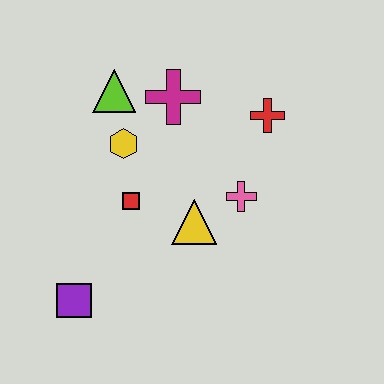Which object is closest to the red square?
The yellow hexagon is closest to the red square.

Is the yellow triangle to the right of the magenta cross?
Yes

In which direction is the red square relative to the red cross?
The red square is to the left of the red cross.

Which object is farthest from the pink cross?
The purple square is farthest from the pink cross.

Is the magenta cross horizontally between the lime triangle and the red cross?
Yes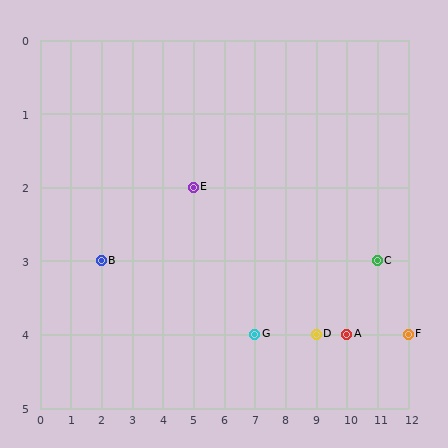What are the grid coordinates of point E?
Point E is at grid coordinates (5, 2).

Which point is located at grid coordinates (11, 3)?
Point C is at (11, 3).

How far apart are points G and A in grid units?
Points G and A are 3 columns apart.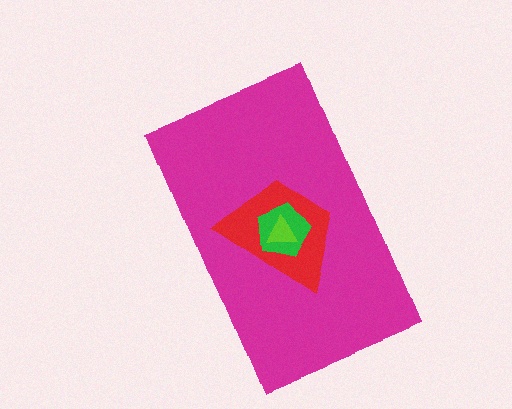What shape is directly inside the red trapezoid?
The green pentagon.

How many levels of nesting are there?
4.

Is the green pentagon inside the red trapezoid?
Yes.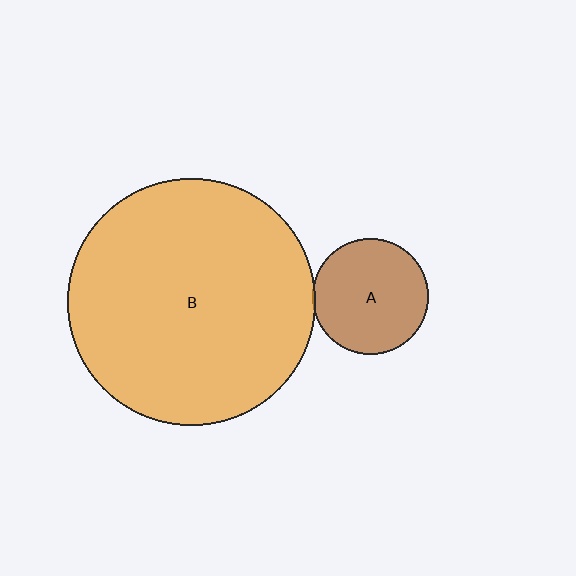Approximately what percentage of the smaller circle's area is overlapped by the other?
Approximately 5%.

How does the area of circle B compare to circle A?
Approximately 4.5 times.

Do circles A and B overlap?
Yes.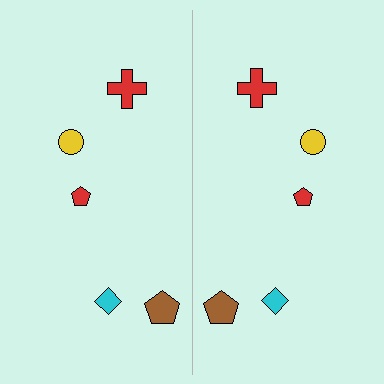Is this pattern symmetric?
Yes, this pattern has bilateral (reflection) symmetry.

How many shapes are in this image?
There are 10 shapes in this image.